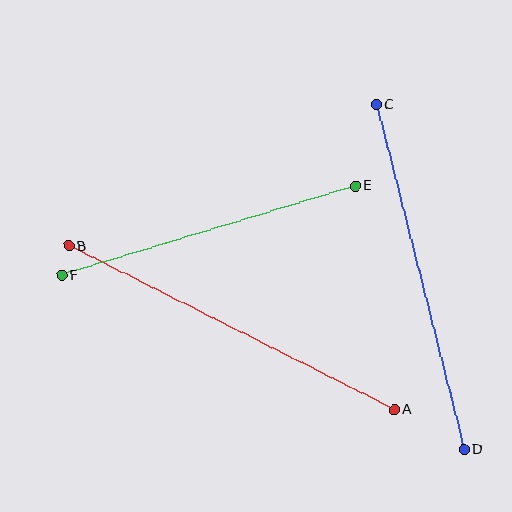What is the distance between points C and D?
The distance is approximately 356 pixels.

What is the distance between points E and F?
The distance is approximately 307 pixels.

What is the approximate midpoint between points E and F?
The midpoint is at approximately (208, 231) pixels.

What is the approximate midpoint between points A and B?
The midpoint is at approximately (232, 328) pixels.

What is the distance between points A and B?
The distance is approximately 365 pixels.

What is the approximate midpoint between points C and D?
The midpoint is at approximately (420, 277) pixels.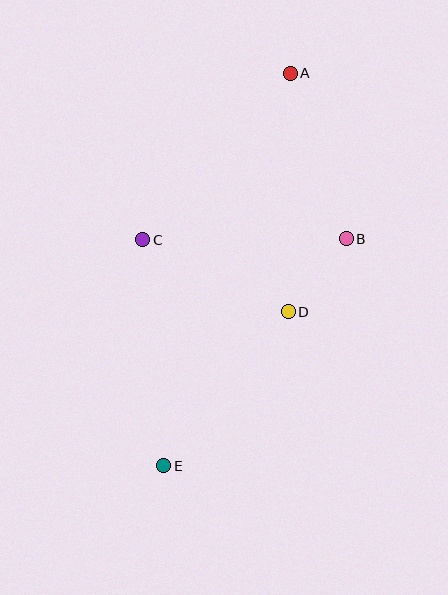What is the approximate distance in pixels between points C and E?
The distance between C and E is approximately 227 pixels.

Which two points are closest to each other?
Points B and D are closest to each other.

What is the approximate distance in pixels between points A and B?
The distance between A and B is approximately 175 pixels.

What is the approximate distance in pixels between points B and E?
The distance between B and E is approximately 291 pixels.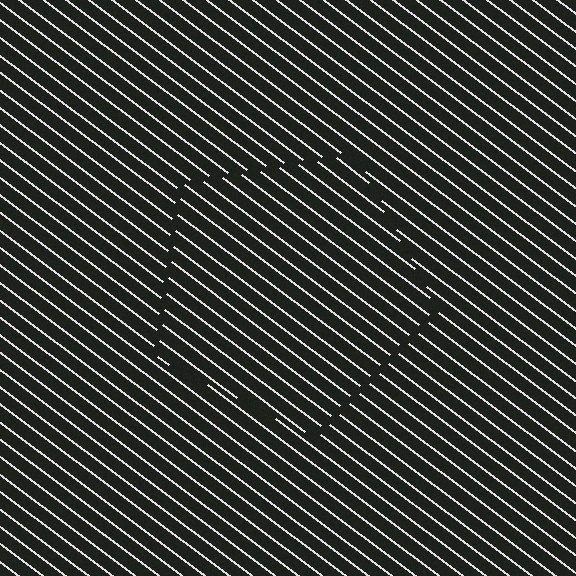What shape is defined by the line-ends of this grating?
An illusory pentagon. The interior of the shape contains the same grating, shifted by half a period — the contour is defined by the phase discontinuity where line-ends from the inner and outer gratings abut.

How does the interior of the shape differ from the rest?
The interior of the shape contains the same grating, shifted by half a period — the contour is defined by the phase discontinuity where line-ends from the inner and outer gratings abut.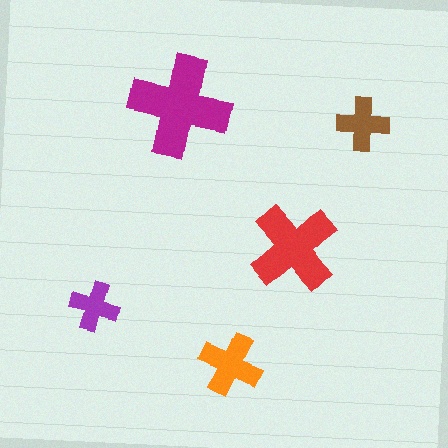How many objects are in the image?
There are 5 objects in the image.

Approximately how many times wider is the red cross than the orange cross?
About 1.5 times wider.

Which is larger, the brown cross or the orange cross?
The orange one.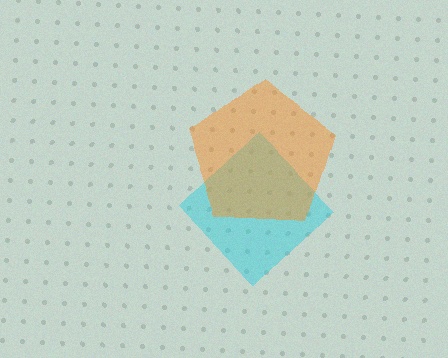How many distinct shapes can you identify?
There are 2 distinct shapes: a cyan diamond, an orange pentagon.